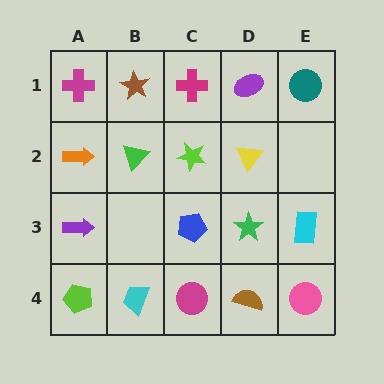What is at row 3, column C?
A blue pentagon.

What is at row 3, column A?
A purple arrow.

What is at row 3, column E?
A cyan rectangle.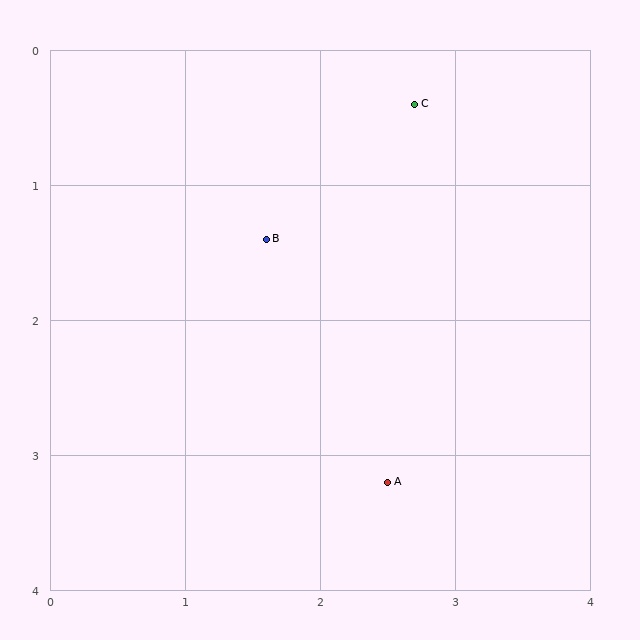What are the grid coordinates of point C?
Point C is at approximately (2.7, 0.4).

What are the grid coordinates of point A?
Point A is at approximately (2.5, 3.2).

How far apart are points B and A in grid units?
Points B and A are about 2.0 grid units apart.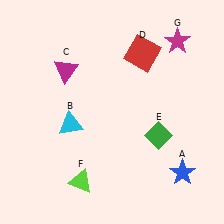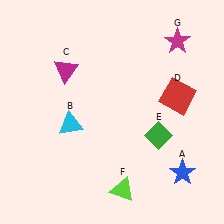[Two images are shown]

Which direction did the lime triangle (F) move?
The lime triangle (F) moved right.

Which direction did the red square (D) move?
The red square (D) moved down.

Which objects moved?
The objects that moved are: the red square (D), the lime triangle (F).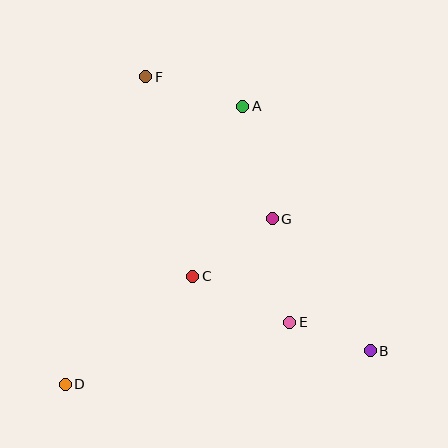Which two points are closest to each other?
Points B and E are closest to each other.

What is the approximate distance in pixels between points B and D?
The distance between B and D is approximately 307 pixels.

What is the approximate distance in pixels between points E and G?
The distance between E and G is approximately 105 pixels.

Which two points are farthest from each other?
Points B and F are farthest from each other.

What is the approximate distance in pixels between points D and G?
The distance between D and G is approximately 265 pixels.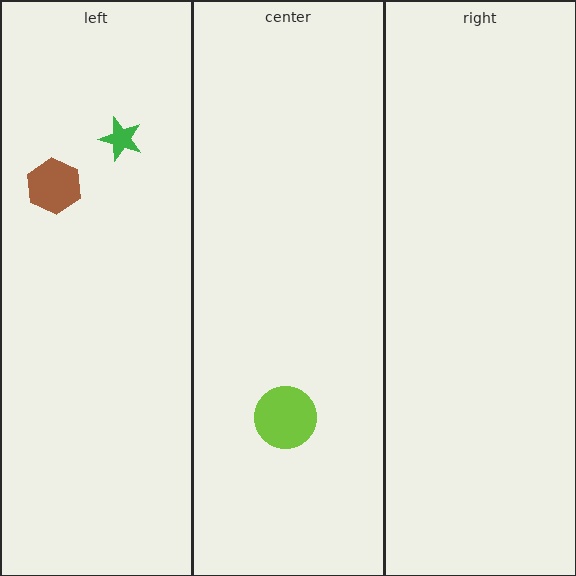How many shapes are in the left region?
2.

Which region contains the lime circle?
The center region.